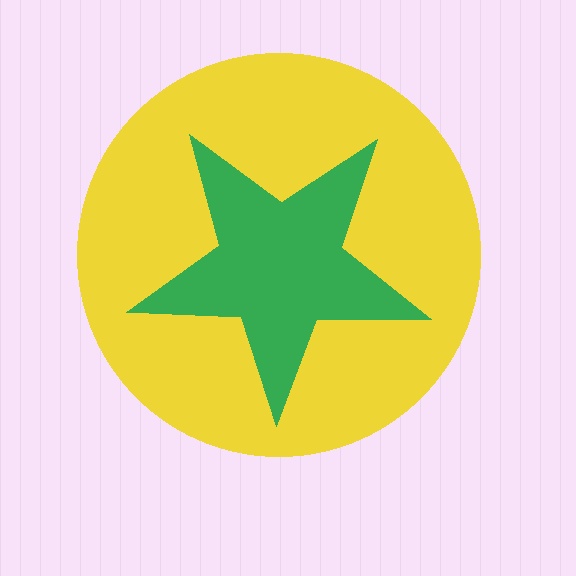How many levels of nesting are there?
2.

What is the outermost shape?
The yellow circle.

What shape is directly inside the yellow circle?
The green star.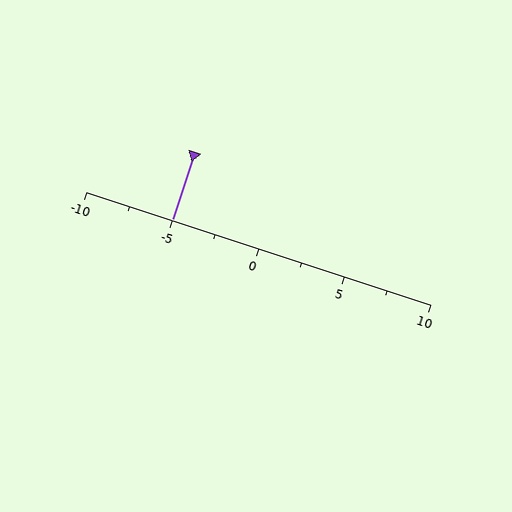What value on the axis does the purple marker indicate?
The marker indicates approximately -5.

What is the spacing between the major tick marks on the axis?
The major ticks are spaced 5 apart.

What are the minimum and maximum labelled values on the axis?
The axis runs from -10 to 10.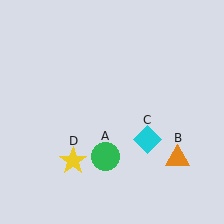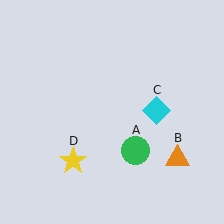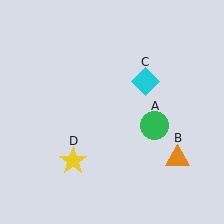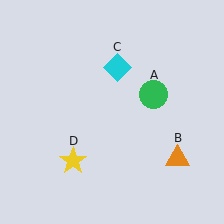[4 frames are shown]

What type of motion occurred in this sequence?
The green circle (object A), cyan diamond (object C) rotated counterclockwise around the center of the scene.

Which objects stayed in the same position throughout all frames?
Orange triangle (object B) and yellow star (object D) remained stationary.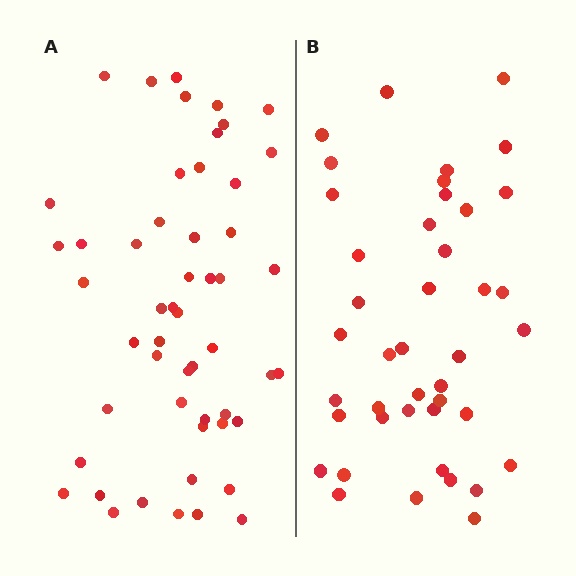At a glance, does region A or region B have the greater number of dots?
Region A (the left region) has more dots.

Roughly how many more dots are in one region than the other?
Region A has roughly 10 or so more dots than region B.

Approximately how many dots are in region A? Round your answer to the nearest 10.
About 50 dots. (The exact count is 52, which rounds to 50.)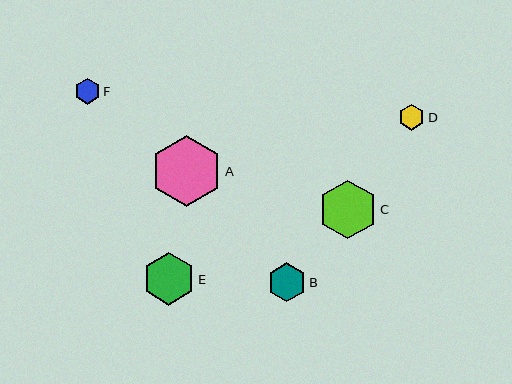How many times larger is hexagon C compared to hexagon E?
Hexagon C is approximately 1.1 times the size of hexagon E.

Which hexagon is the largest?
Hexagon A is the largest with a size of approximately 71 pixels.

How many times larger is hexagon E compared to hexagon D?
Hexagon E is approximately 2.0 times the size of hexagon D.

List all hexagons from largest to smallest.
From largest to smallest: A, C, E, B, D, F.